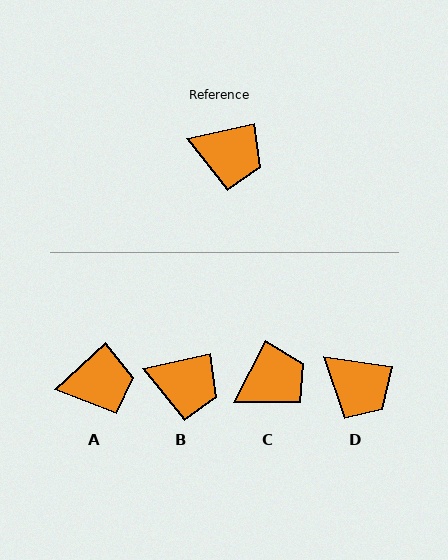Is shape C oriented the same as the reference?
No, it is off by about 51 degrees.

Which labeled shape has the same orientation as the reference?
B.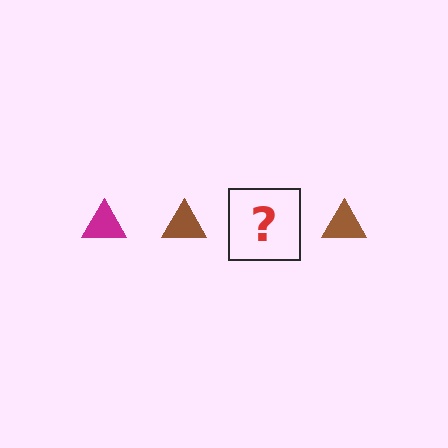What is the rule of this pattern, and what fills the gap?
The rule is that the pattern cycles through magenta, brown triangles. The gap should be filled with a magenta triangle.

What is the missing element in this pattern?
The missing element is a magenta triangle.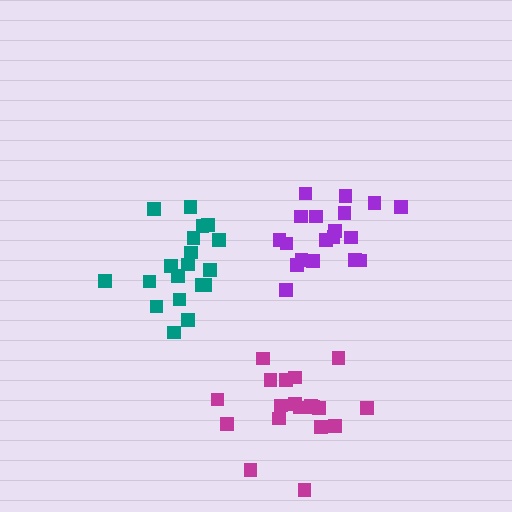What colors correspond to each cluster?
The clusters are colored: magenta, teal, purple.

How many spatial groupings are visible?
There are 3 spatial groupings.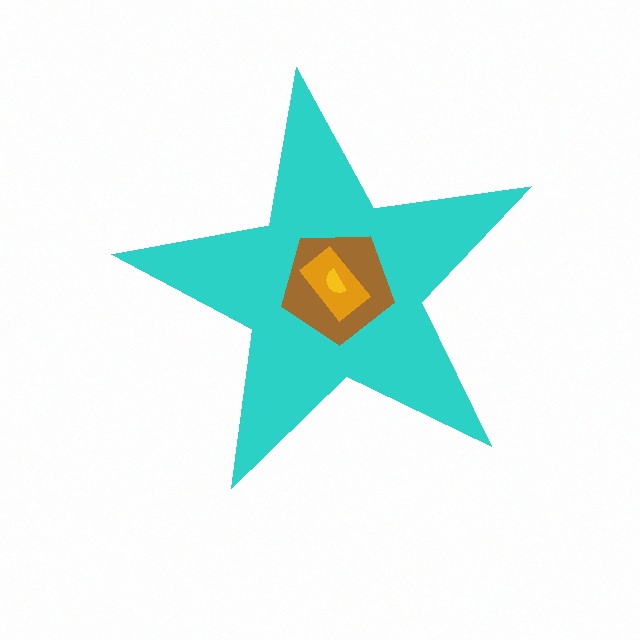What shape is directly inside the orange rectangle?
The yellow semicircle.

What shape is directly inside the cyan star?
The brown pentagon.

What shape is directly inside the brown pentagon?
The orange rectangle.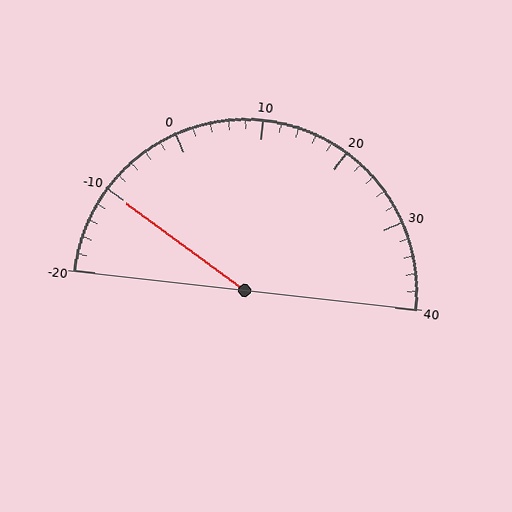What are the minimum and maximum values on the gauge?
The gauge ranges from -20 to 40.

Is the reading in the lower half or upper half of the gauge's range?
The reading is in the lower half of the range (-20 to 40).